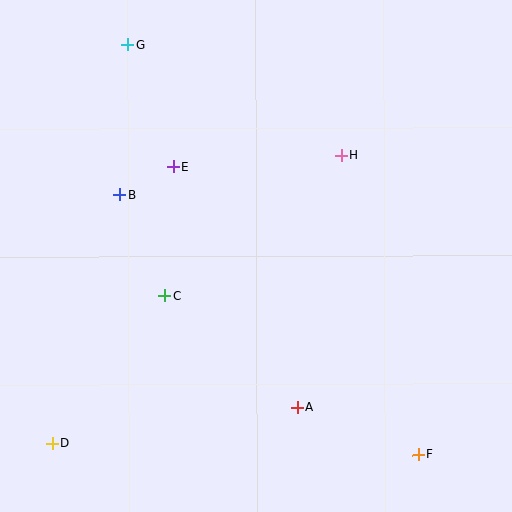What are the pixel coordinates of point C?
Point C is at (165, 296).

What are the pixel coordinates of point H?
Point H is at (341, 155).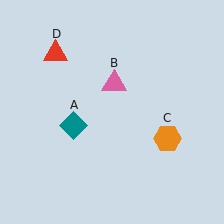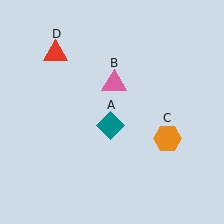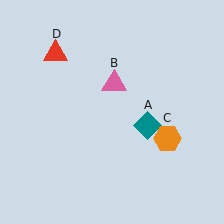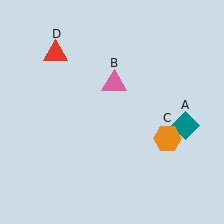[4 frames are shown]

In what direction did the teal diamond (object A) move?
The teal diamond (object A) moved right.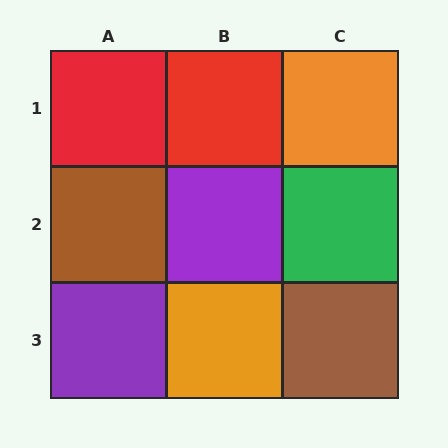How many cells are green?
1 cell is green.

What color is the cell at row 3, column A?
Purple.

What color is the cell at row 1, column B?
Red.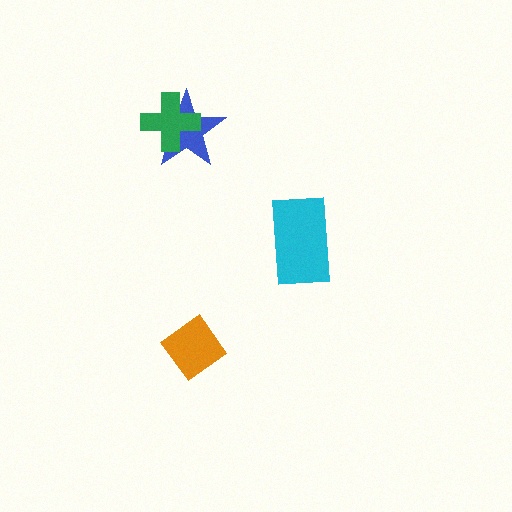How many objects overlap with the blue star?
1 object overlaps with the blue star.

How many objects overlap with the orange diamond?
0 objects overlap with the orange diamond.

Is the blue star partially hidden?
Yes, it is partially covered by another shape.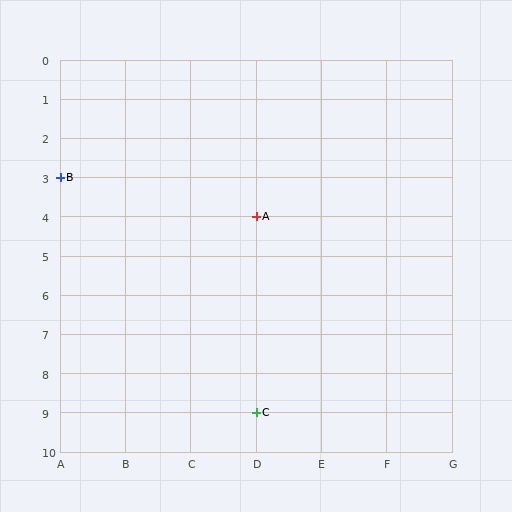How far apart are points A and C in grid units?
Points A and C are 5 rows apart.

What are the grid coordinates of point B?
Point B is at grid coordinates (A, 3).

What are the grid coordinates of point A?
Point A is at grid coordinates (D, 4).